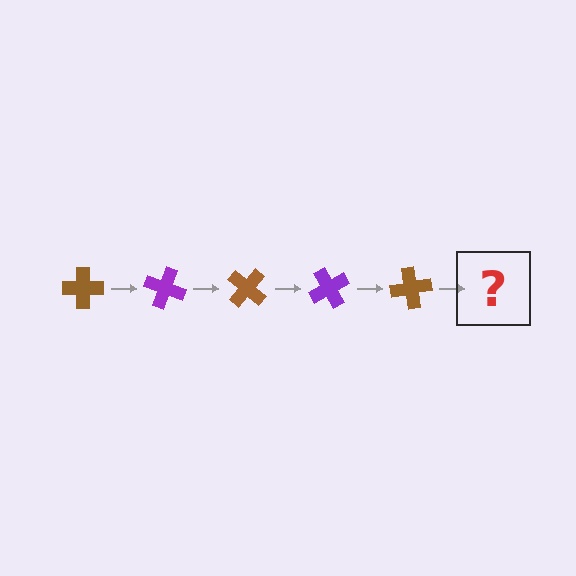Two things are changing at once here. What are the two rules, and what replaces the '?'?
The two rules are that it rotates 20 degrees each step and the color cycles through brown and purple. The '?' should be a purple cross, rotated 100 degrees from the start.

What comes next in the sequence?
The next element should be a purple cross, rotated 100 degrees from the start.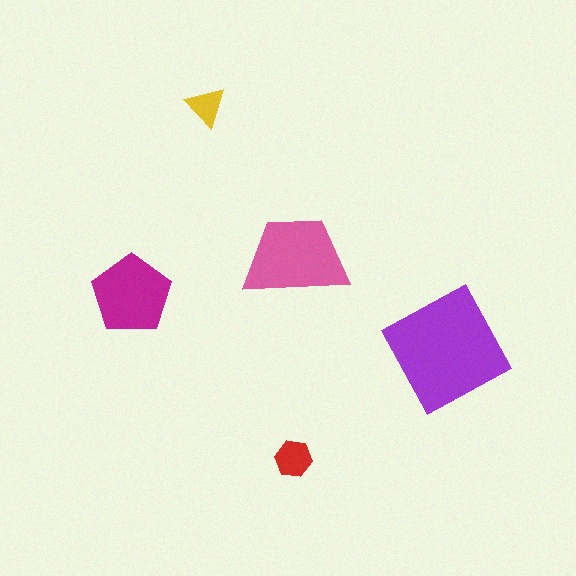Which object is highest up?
The yellow triangle is topmost.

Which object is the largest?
The purple square.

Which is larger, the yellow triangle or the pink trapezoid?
The pink trapezoid.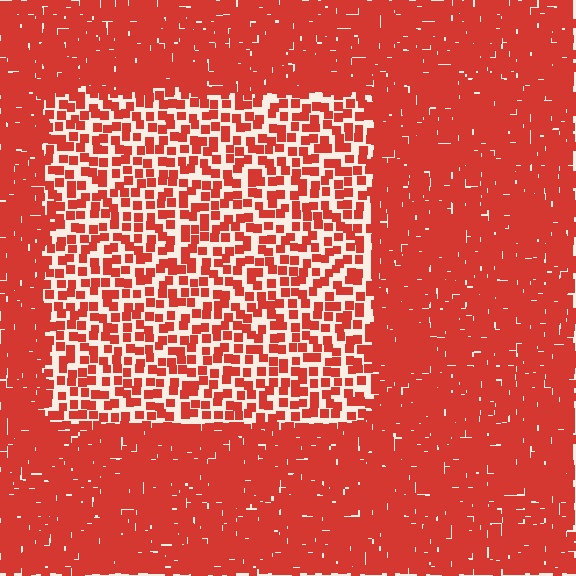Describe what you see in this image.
The image contains small red elements arranged at two different densities. A rectangle-shaped region is visible where the elements are less densely packed than the surrounding area.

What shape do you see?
I see a rectangle.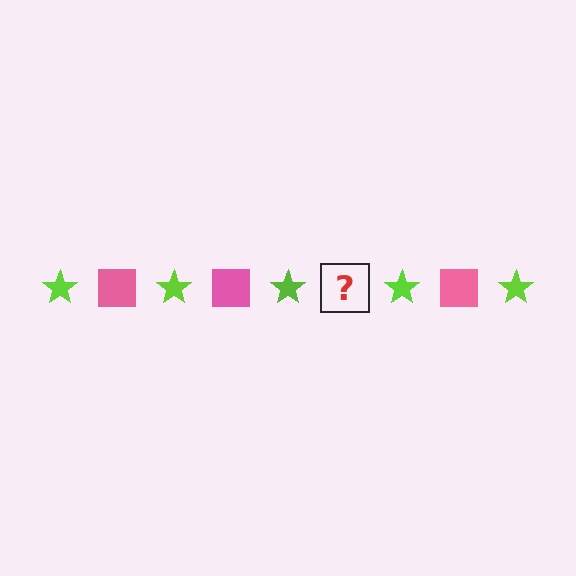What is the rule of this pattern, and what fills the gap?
The rule is that the pattern alternates between lime star and pink square. The gap should be filled with a pink square.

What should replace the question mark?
The question mark should be replaced with a pink square.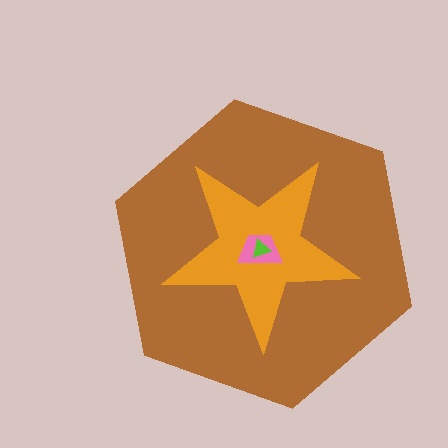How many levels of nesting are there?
4.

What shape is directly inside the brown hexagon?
The orange star.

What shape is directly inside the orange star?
The pink trapezoid.